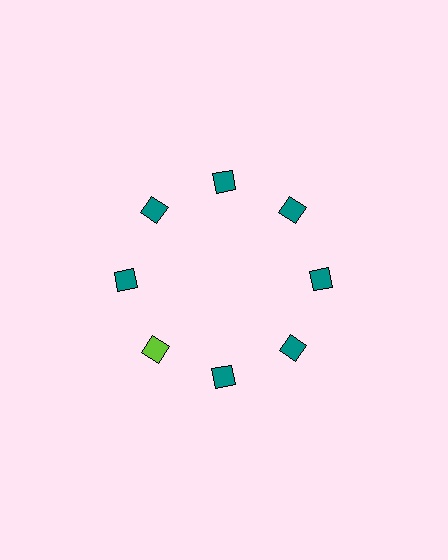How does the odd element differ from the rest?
It has a different color: lime instead of teal.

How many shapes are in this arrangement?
There are 8 shapes arranged in a ring pattern.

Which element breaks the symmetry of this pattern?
The lime diamond at roughly the 8 o'clock position breaks the symmetry. All other shapes are teal diamonds.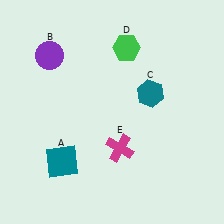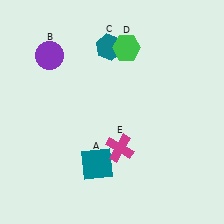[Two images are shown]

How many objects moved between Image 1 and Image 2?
2 objects moved between the two images.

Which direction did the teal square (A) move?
The teal square (A) moved right.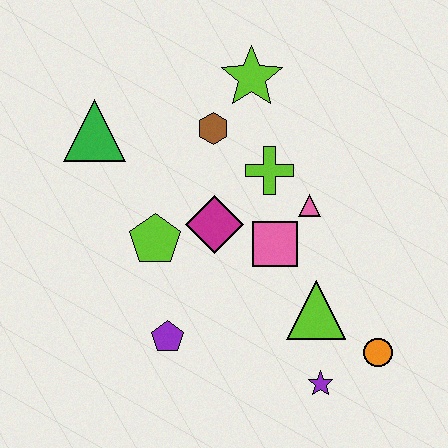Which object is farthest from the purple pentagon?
The lime star is farthest from the purple pentagon.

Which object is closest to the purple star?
The orange circle is closest to the purple star.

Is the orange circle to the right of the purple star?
Yes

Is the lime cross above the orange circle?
Yes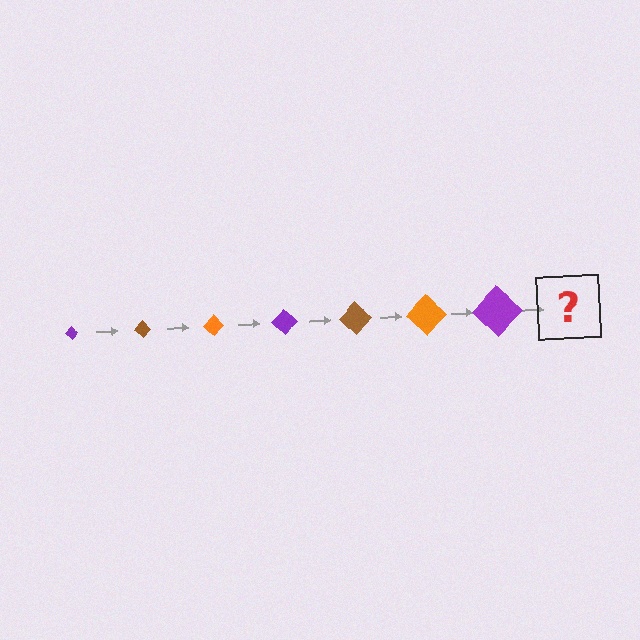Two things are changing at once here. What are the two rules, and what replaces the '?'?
The two rules are that the diamond grows larger each step and the color cycles through purple, brown, and orange. The '?' should be a brown diamond, larger than the previous one.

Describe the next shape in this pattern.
It should be a brown diamond, larger than the previous one.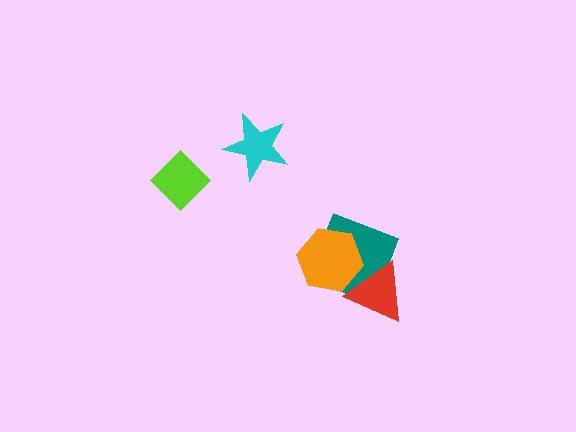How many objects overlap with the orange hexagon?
2 objects overlap with the orange hexagon.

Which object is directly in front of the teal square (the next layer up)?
The orange hexagon is directly in front of the teal square.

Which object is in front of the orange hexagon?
The red triangle is in front of the orange hexagon.